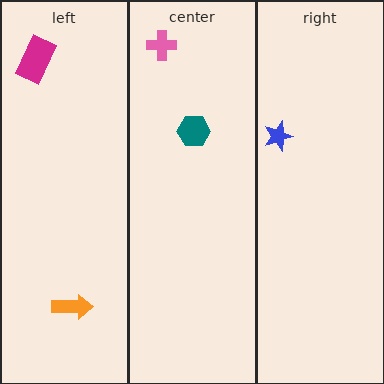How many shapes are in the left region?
2.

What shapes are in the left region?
The orange arrow, the magenta rectangle.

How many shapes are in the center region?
2.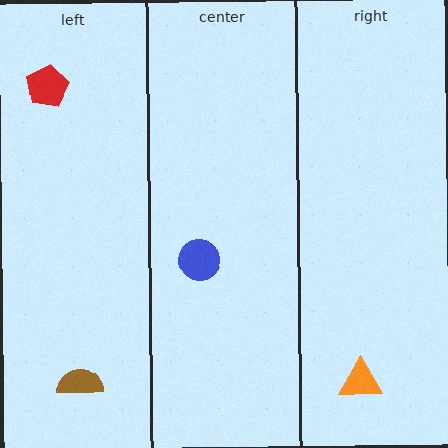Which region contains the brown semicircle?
The left region.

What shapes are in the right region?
The orange triangle.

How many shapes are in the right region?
1.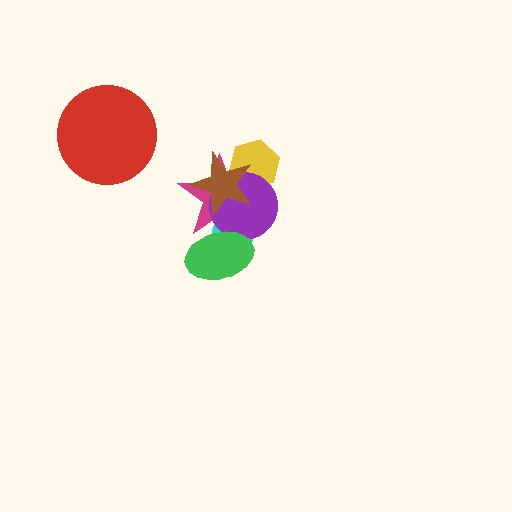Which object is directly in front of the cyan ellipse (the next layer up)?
The purple circle is directly in front of the cyan ellipse.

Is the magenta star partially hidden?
Yes, it is partially covered by another shape.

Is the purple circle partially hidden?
Yes, it is partially covered by another shape.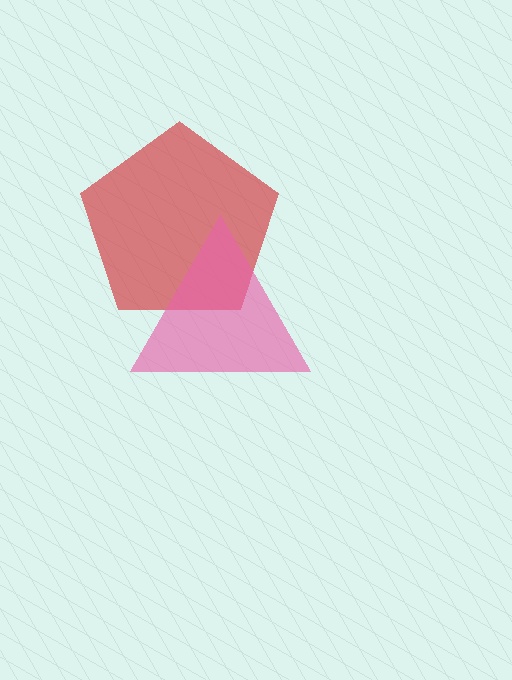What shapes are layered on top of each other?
The layered shapes are: a red pentagon, a pink triangle.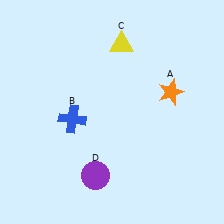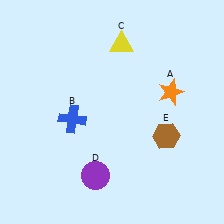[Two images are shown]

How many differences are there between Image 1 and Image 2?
There is 1 difference between the two images.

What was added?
A brown hexagon (E) was added in Image 2.